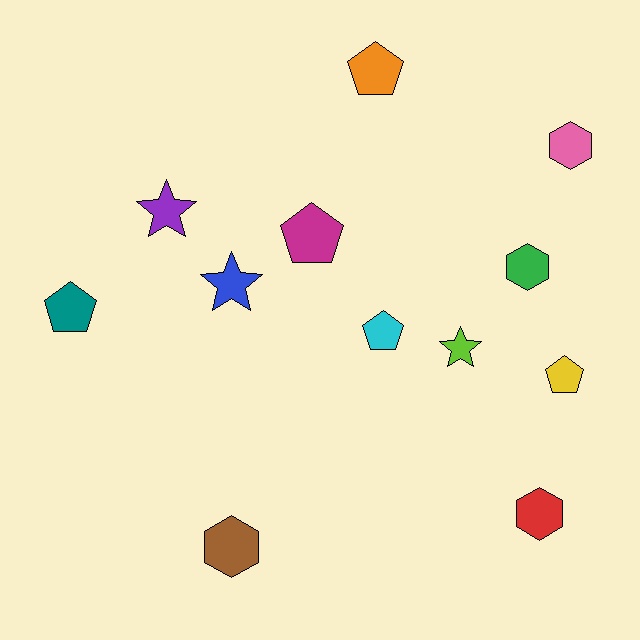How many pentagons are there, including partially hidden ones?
There are 5 pentagons.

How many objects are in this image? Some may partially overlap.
There are 12 objects.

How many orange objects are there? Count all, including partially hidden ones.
There is 1 orange object.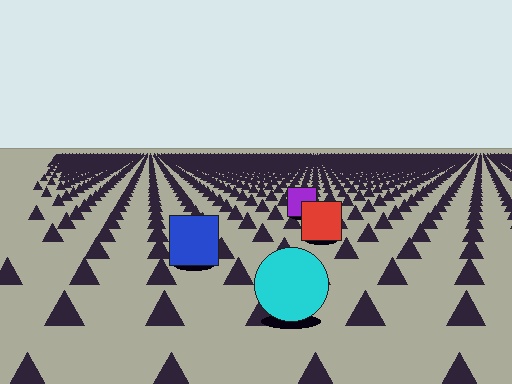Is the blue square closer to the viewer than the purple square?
Yes. The blue square is closer — you can tell from the texture gradient: the ground texture is coarser near it.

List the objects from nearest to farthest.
From nearest to farthest: the cyan circle, the blue square, the red square, the purple square.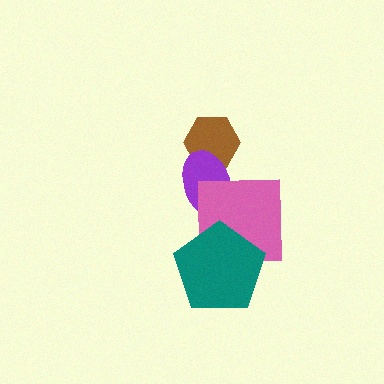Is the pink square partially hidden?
Yes, it is partially covered by another shape.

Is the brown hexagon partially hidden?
Yes, it is partially covered by another shape.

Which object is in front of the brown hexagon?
The purple ellipse is in front of the brown hexagon.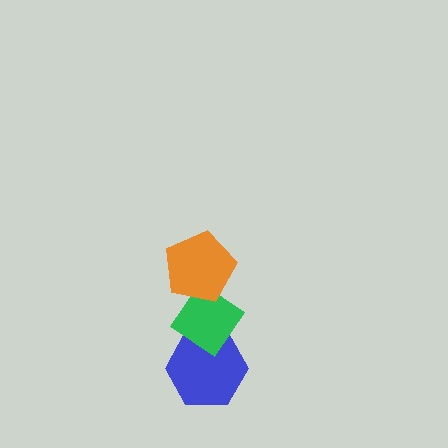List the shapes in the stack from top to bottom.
From top to bottom: the orange pentagon, the green diamond, the blue hexagon.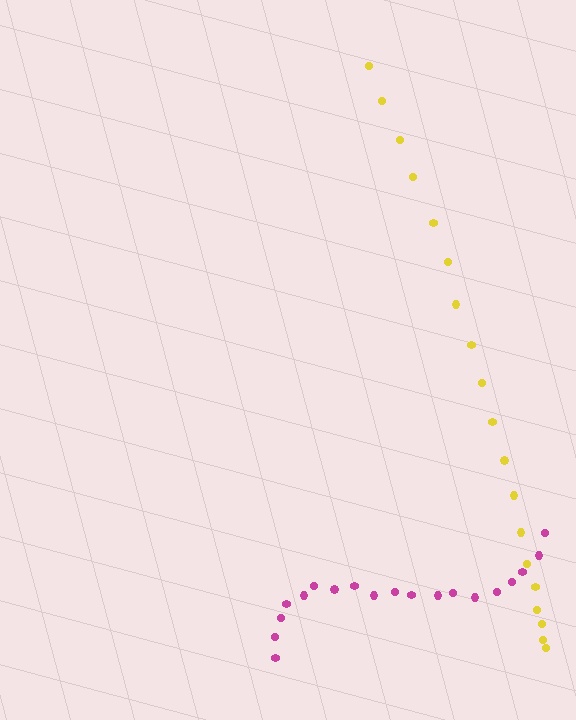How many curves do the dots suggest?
There are 2 distinct paths.